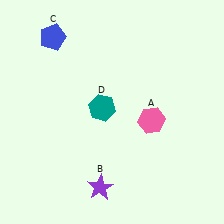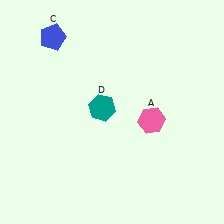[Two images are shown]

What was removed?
The purple star (B) was removed in Image 2.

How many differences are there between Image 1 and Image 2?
There is 1 difference between the two images.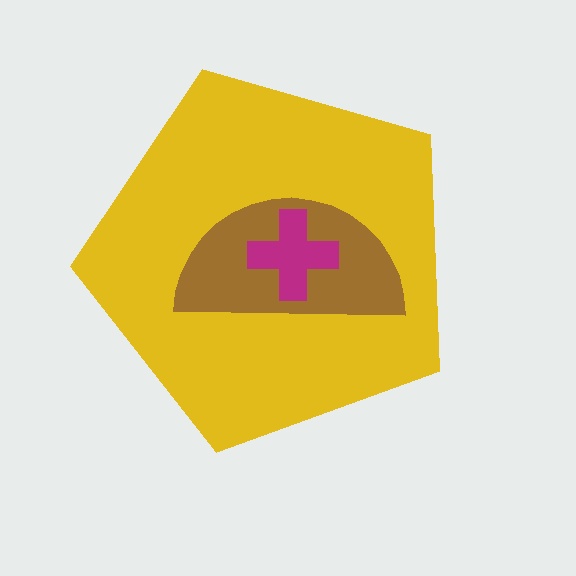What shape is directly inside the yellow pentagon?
The brown semicircle.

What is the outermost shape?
The yellow pentagon.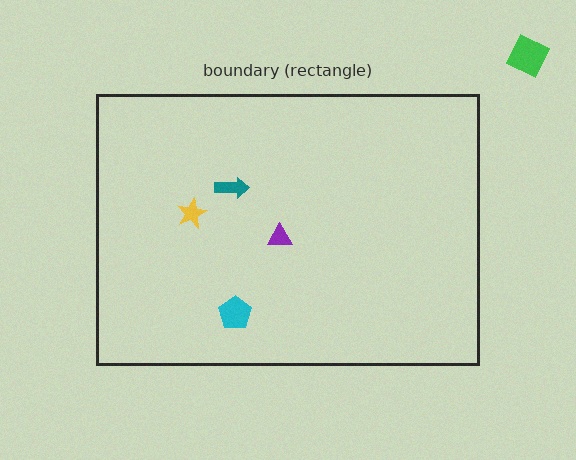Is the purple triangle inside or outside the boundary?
Inside.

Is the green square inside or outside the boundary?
Outside.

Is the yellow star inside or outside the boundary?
Inside.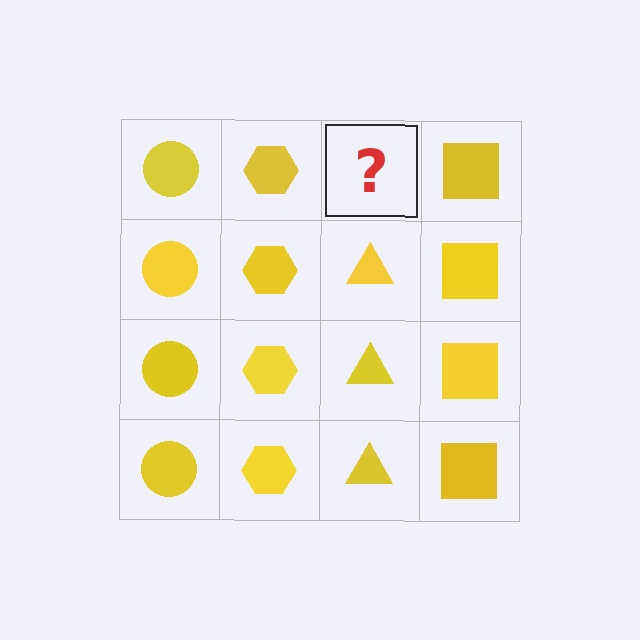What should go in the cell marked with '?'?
The missing cell should contain a yellow triangle.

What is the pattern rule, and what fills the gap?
The rule is that each column has a consistent shape. The gap should be filled with a yellow triangle.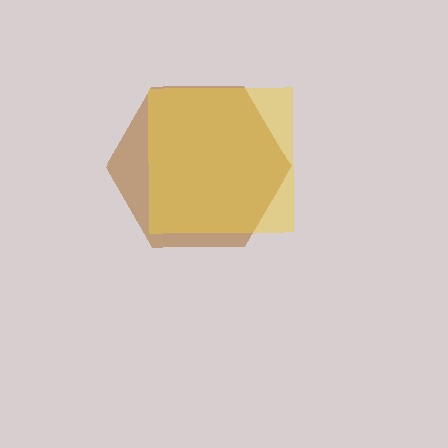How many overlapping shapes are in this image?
There are 2 overlapping shapes in the image.